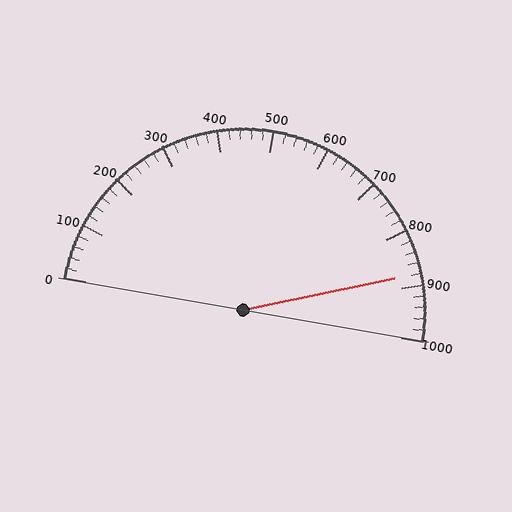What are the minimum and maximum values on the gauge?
The gauge ranges from 0 to 1000.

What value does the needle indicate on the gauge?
The needle indicates approximately 880.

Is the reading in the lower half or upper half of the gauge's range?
The reading is in the upper half of the range (0 to 1000).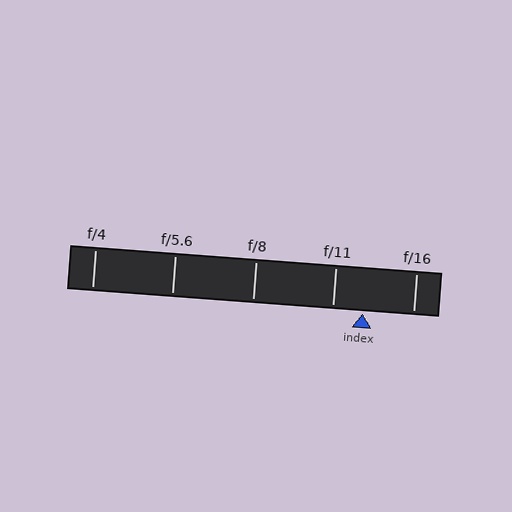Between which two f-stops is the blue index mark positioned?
The index mark is between f/11 and f/16.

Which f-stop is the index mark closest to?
The index mark is closest to f/11.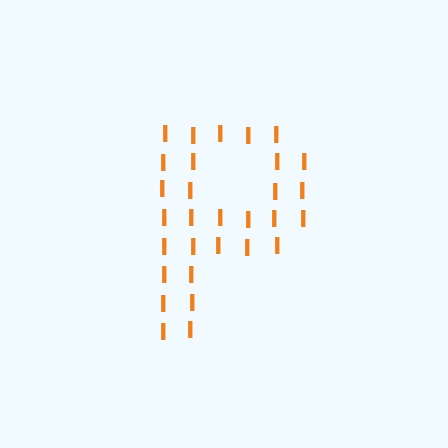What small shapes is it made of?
It is made of small letter I's.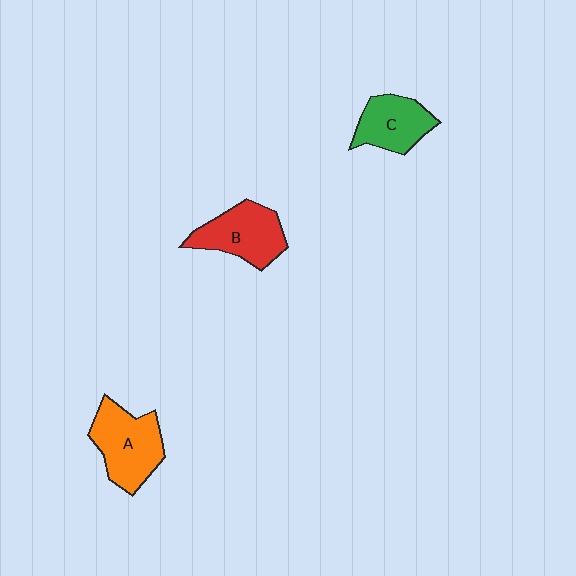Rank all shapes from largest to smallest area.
From largest to smallest: A (orange), B (red), C (green).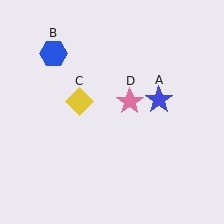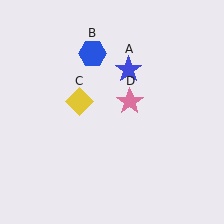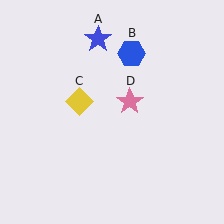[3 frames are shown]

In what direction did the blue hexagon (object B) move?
The blue hexagon (object B) moved right.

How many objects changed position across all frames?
2 objects changed position: blue star (object A), blue hexagon (object B).